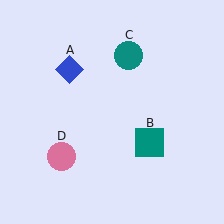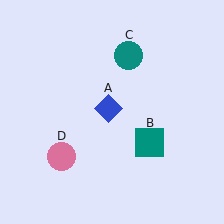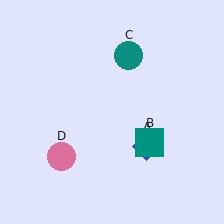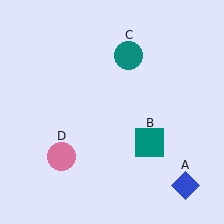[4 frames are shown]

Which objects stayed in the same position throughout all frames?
Teal square (object B) and teal circle (object C) and pink circle (object D) remained stationary.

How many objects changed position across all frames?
1 object changed position: blue diamond (object A).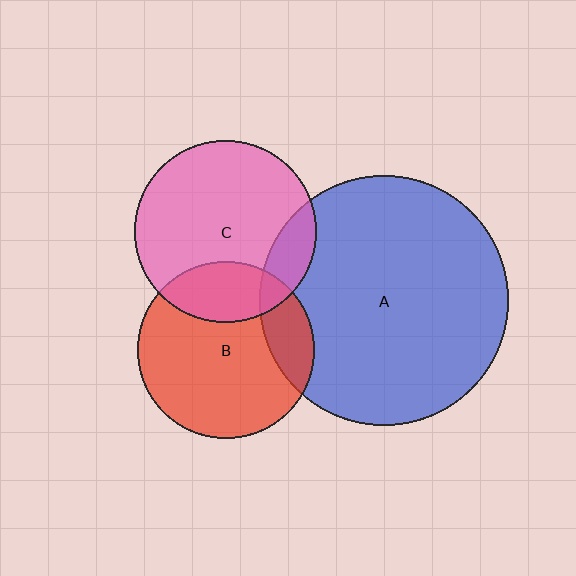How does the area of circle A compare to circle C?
Approximately 1.9 times.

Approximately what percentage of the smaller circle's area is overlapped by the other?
Approximately 15%.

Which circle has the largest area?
Circle A (blue).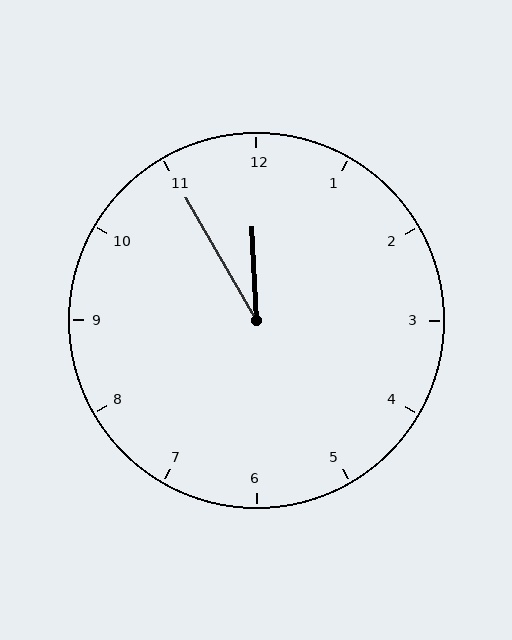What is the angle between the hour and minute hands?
Approximately 28 degrees.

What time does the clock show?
11:55.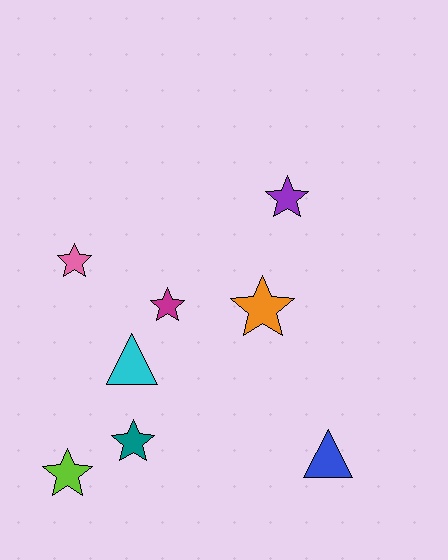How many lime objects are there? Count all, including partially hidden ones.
There is 1 lime object.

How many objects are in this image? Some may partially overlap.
There are 8 objects.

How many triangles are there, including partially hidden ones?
There are 2 triangles.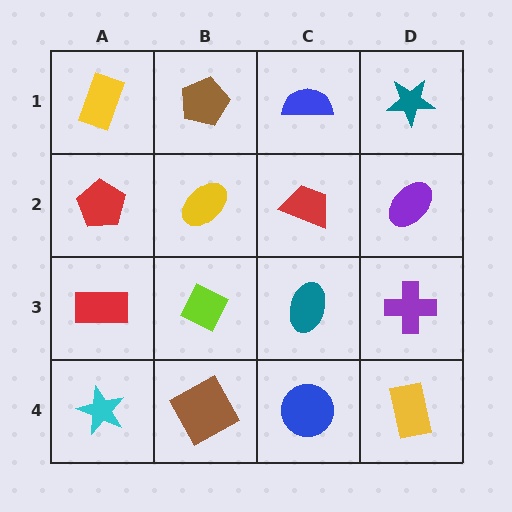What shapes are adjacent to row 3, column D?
A purple ellipse (row 2, column D), a yellow rectangle (row 4, column D), a teal ellipse (row 3, column C).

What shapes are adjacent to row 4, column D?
A purple cross (row 3, column D), a blue circle (row 4, column C).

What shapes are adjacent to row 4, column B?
A lime diamond (row 3, column B), a cyan star (row 4, column A), a blue circle (row 4, column C).